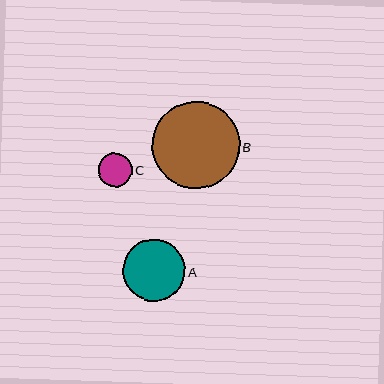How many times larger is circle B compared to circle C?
Circle B is approximately 2.6 times the size of circle C.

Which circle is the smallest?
Circle C is the smallest with a size of approximately 34 pixels.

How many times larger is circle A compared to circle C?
Circle A is approximately 1.8 times the size of circle C.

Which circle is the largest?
Circle B is the largest with a size of approximately 87 pixels.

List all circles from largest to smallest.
From largest to smallest: B, A, C.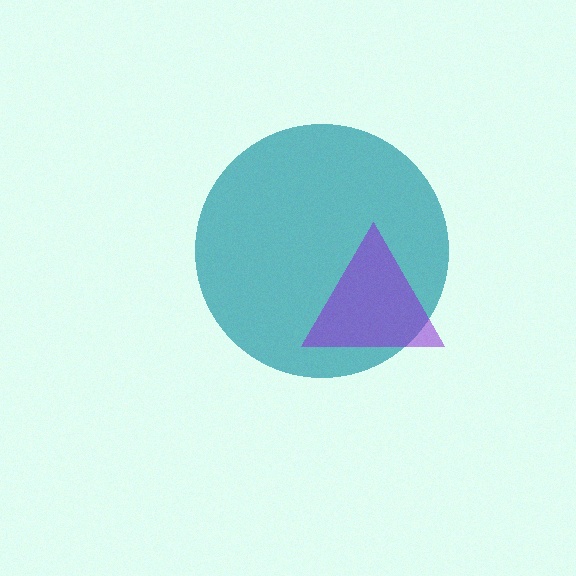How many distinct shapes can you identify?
There are 2 distinct shapes: a teal circle, a purple triangle.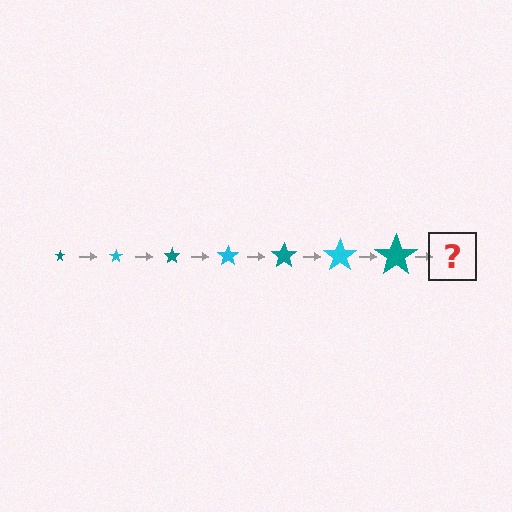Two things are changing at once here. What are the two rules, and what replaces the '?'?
The two rules are that the star grows larger each step and the color cycles through teal and cyan. The '?' should be a cyan star, larger than the previous one.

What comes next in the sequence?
The next element should be a cyan star, larger than the previous one.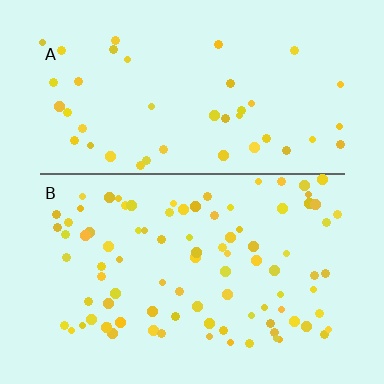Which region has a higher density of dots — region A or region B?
B (the bottom).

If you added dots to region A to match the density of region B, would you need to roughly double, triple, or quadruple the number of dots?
Approximately double.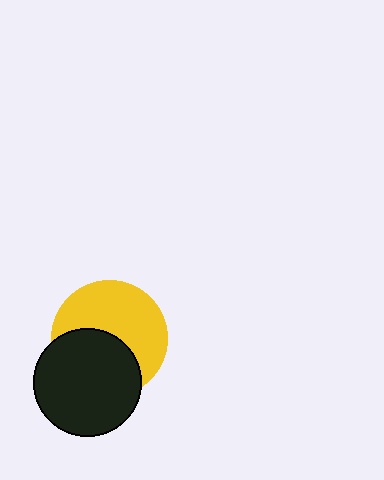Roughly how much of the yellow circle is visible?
About half of it is visible (roughly 57%).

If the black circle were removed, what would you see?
You would see the complete yellow circle.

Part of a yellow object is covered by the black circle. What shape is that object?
It is a circle.